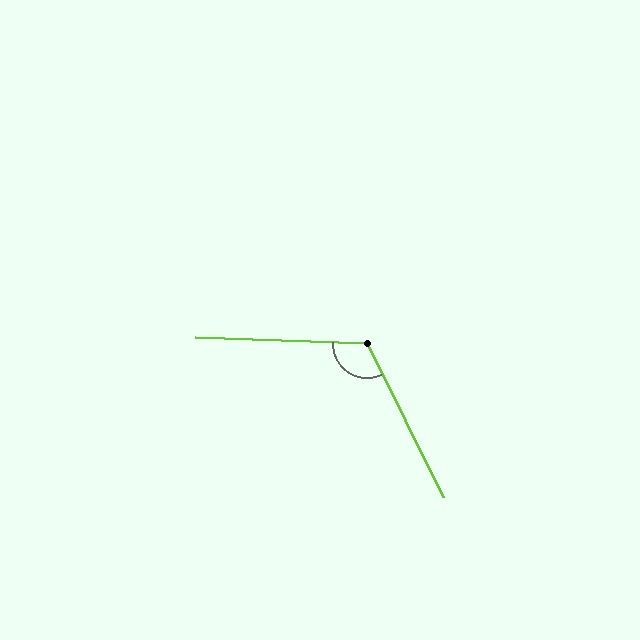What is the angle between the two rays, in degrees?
Approximately 118 degrees.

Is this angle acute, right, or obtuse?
It is obtuse.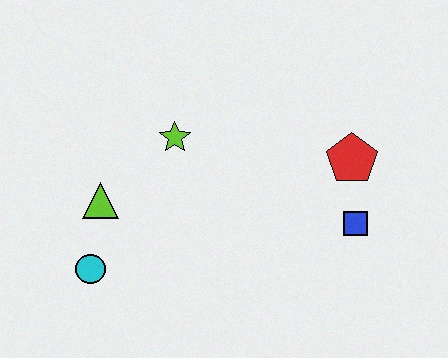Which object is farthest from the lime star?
The blue square is farthest from the lime star.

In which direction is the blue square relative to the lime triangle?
The blue square is to the right of the lime triangle.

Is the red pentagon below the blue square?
No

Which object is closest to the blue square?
The red pentagon is closest to the blue square.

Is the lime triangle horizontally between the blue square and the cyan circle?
Yes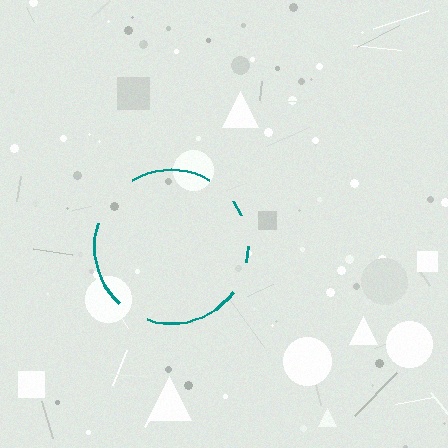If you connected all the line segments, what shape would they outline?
They would outline a circle.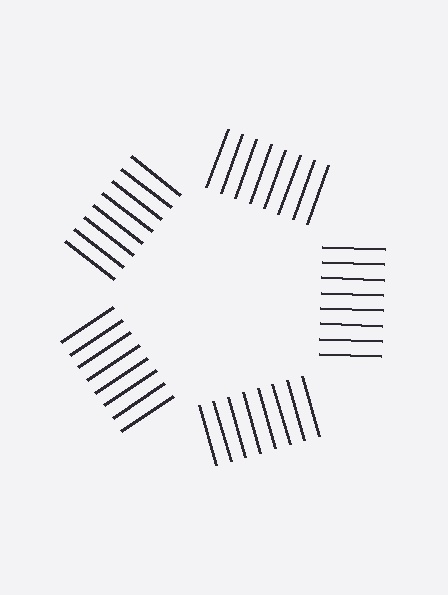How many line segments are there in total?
40 — 8 along each of the 5 edges.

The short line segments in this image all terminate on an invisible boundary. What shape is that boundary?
An illusory pentagon — the line segments terminate on its edges but no continuous stroke is drawn.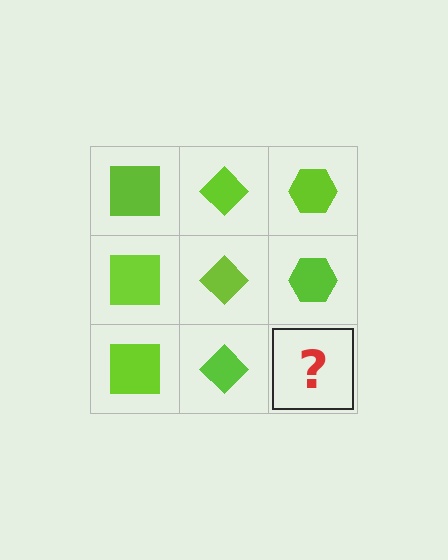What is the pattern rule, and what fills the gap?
The rule is that each column has a consistent shape. The gap should be filled with a lime hexagon.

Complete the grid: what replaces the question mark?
The question mark should be replaced with a lime hexagon.